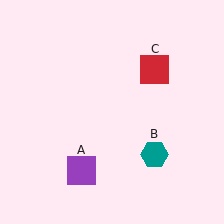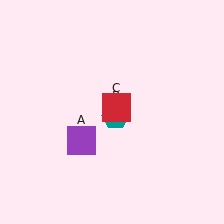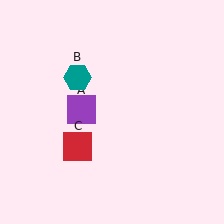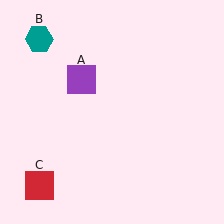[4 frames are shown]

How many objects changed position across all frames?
3 objects changed position: purple square (object A), teal hexagon (object B), red square (object C).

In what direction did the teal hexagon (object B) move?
The teal hexagon (object B) moved up and to the left.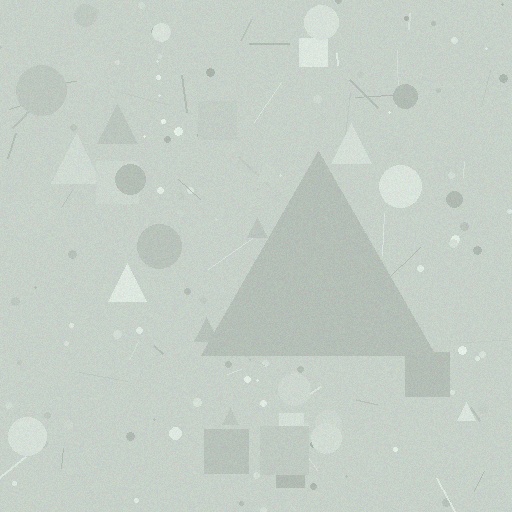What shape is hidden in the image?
A triangle is hidden in the image.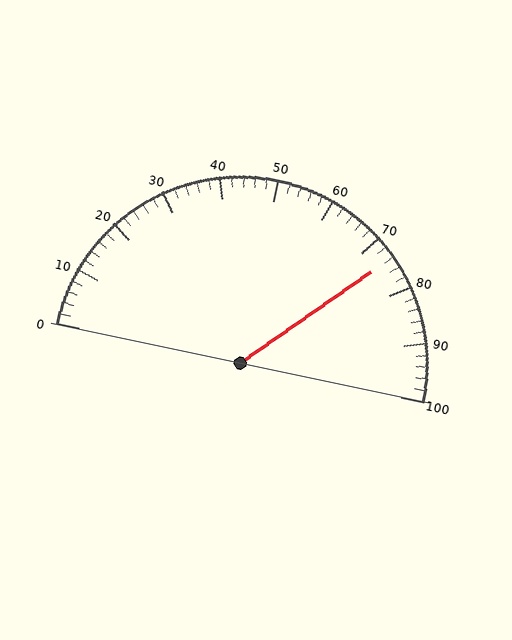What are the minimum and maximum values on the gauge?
The gauge ranges from 0 to 100.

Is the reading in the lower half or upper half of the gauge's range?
The reading is in the upper half of the range (0 to 100).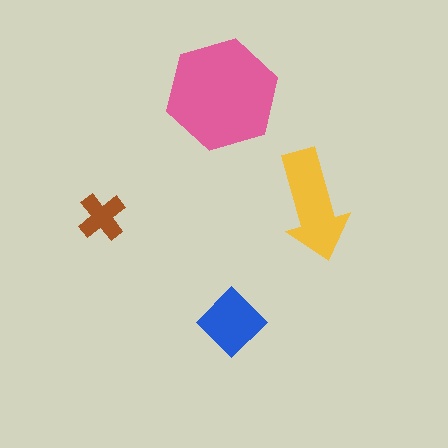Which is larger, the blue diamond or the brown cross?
The blue diamond.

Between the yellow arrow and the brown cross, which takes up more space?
The yellow arrow.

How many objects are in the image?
There are 4 objects in the image.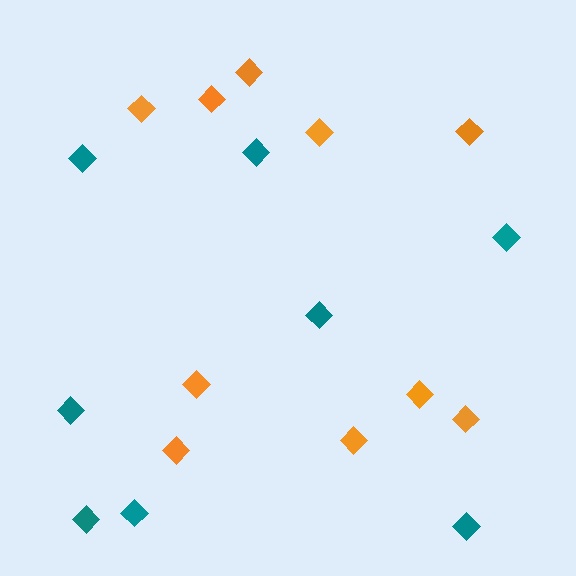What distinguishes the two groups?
There are 2 groups: one group of orange diamonds (10) and one group of teal diamonds (8).